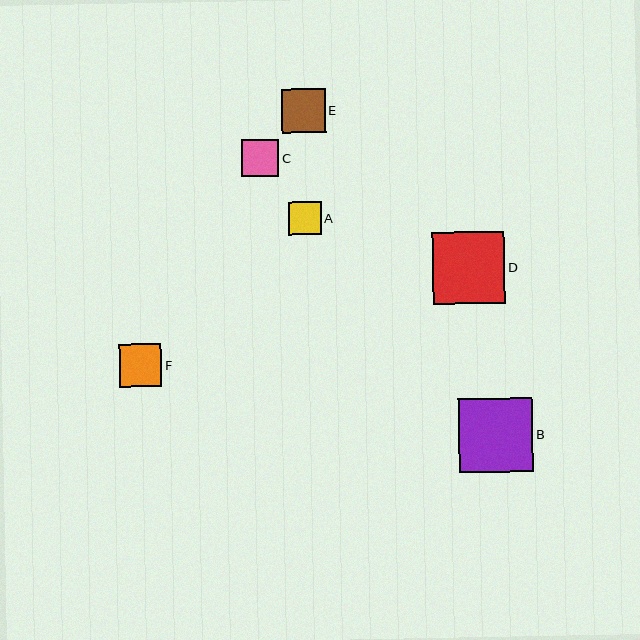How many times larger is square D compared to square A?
Square D is approximately 2.2 times the size of square A.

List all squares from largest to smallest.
From largest to smallest: B, D, E, F, C, A.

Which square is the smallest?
Square A is the smallest with a size of approximately 33 pixels.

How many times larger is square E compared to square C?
Square E is approximately 1.2 times the size of square C.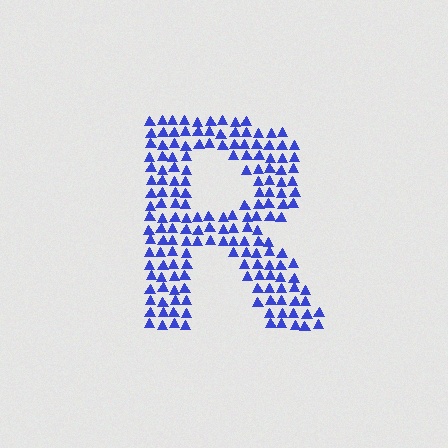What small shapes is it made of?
It is made of small triangles.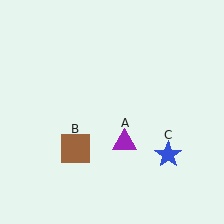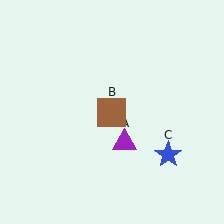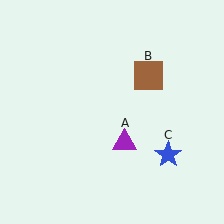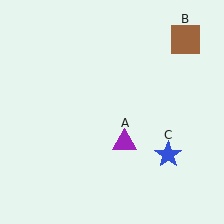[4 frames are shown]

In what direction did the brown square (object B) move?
The brown square (object B) moved up and to the right.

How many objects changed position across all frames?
1 object changed position: brown square (object B).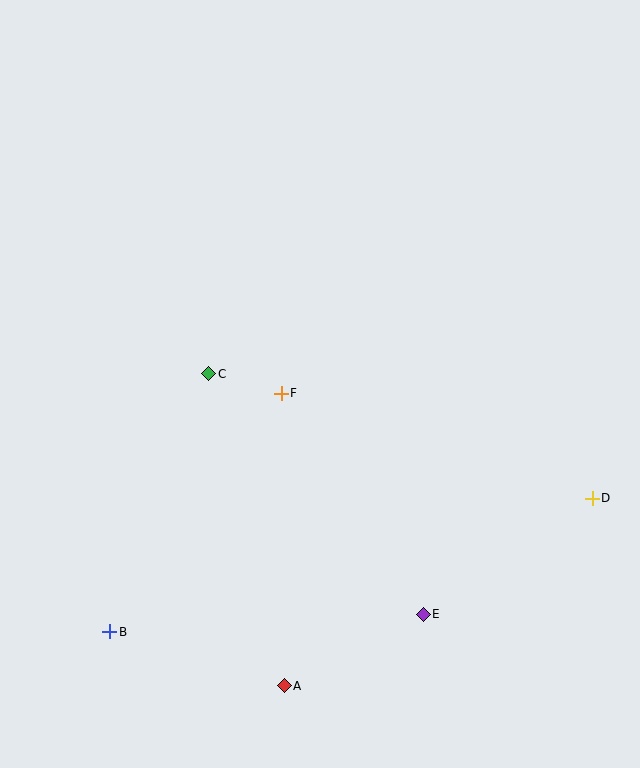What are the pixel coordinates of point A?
Point A is at (284, 686).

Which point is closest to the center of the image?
Point F at (281, 393) is closest to the center.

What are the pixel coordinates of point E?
Point E is at (423, 614).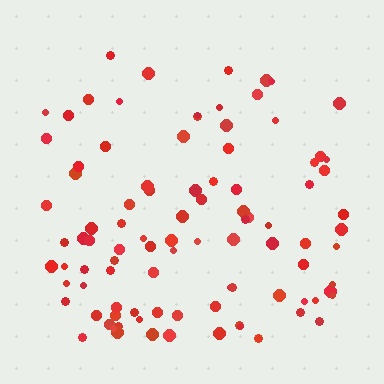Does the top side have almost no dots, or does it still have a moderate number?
Still a moderate number, just noticeably fewer than the bottom.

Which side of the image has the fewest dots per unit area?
The top.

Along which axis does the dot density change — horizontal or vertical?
Vertical.